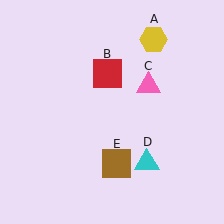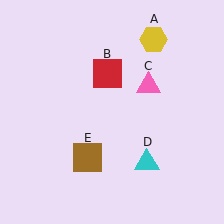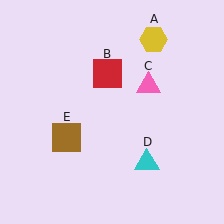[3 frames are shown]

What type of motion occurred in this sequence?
The brown square (object E) rotated clockwise around the center of the scene.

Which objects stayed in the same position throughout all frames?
Yellow hexagon (object A) and red square (object B) and pink triangle (object C) and cyan triangle (object D) remained stationary.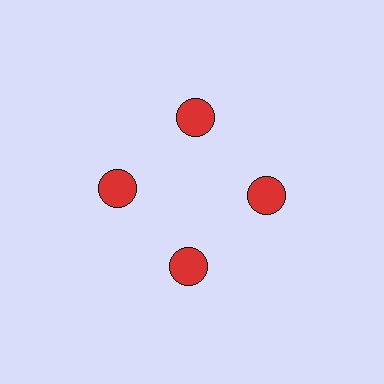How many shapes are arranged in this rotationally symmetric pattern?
There are 4 shapes, arranged in 4 groups of 1.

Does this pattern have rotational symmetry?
Yes, this pattern has 4-fold rotational symmetry. It looks the same after rotating 90 degrees around the center.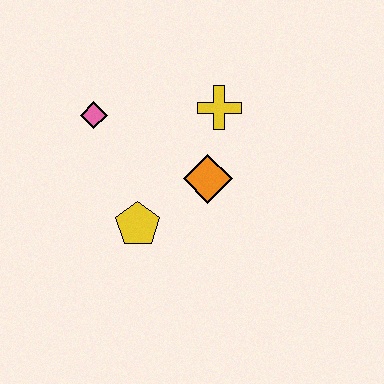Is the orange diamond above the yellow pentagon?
Yes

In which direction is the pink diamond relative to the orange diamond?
The pink diamond is to the left of the orange diamond.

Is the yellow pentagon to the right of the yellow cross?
No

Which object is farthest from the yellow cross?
The yellow pentagon is farthest from the yellow cross.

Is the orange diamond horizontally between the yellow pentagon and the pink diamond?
No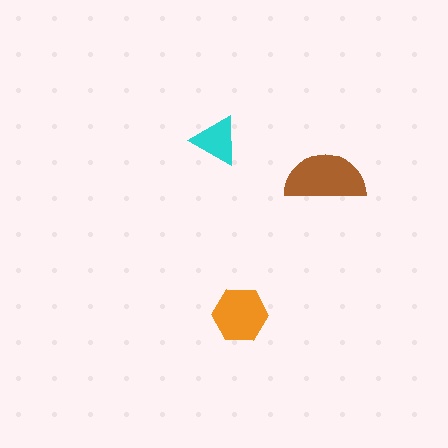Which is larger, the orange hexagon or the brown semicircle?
The brown semicircle.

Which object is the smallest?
The cyan triangle.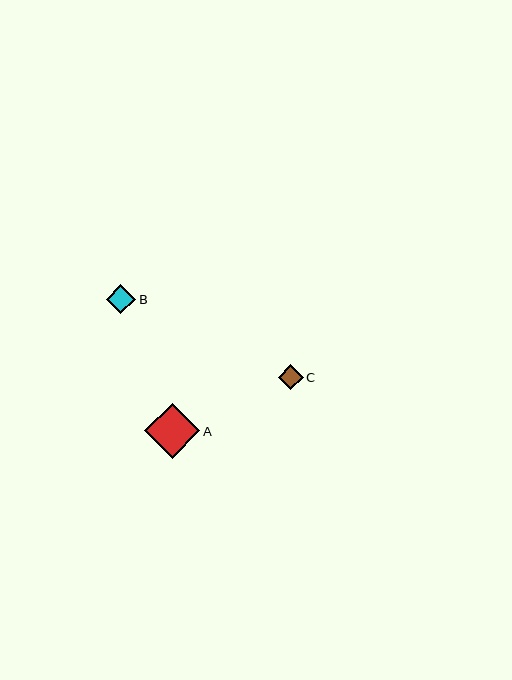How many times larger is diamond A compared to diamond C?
Diamond A is approximately 2.2 times the size of diamond C.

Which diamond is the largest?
Diamond A is the largest with a size of approximately 55 pixels.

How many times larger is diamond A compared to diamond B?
Diamond A is approximately 1.9 times the size of diamond B.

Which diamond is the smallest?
Diamond C is the smallest with a size of approximately 25 pixels.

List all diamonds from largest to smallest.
From largest to smallest: A, B, C.